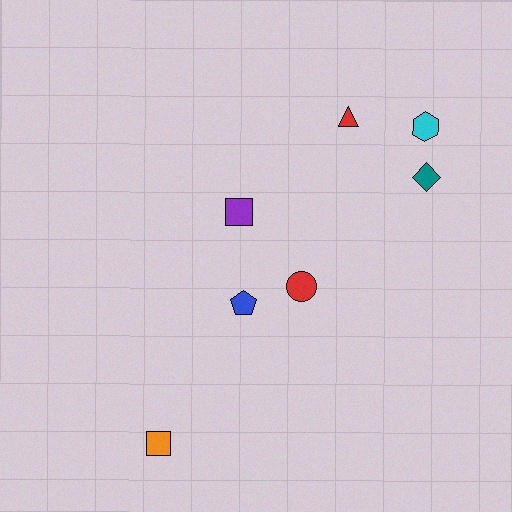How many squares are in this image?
There are 2 squares.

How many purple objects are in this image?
There is 1 purple object.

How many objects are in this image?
There are 7 objects.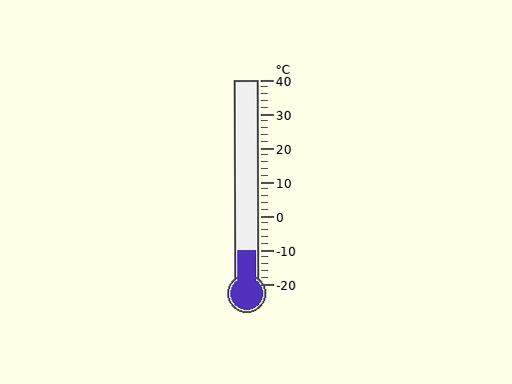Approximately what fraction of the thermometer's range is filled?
The thermometer is filled to approximately 15% of its range.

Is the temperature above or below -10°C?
The temperature is at -10°C.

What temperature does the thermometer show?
The thermometer shows approximately -10°C.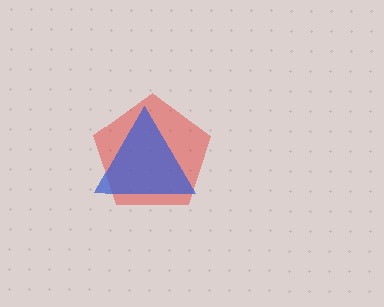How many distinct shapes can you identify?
There are 2 distinct shapes: a red pentagon, a blue triangle.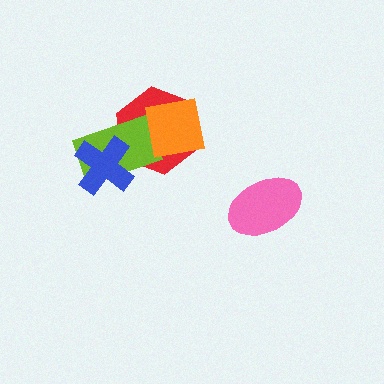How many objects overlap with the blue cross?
2 objects overlap with the blue cross.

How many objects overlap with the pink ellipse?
0 objects overlap with the pink ellipse.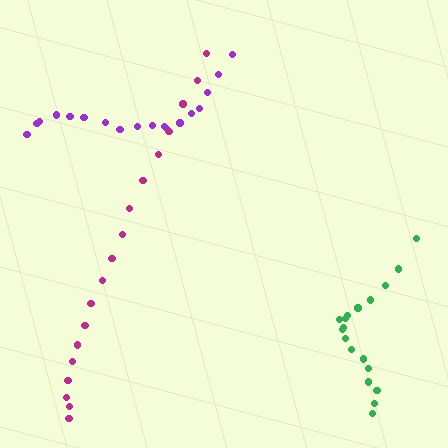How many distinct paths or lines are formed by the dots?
There are 3 distinct paths.